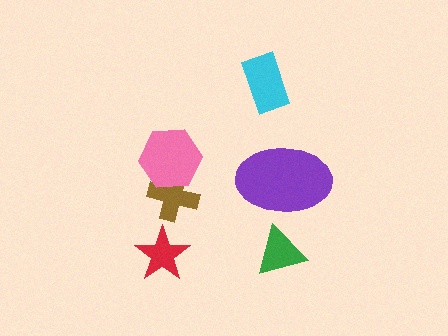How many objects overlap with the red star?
0 objects overlap with the red star.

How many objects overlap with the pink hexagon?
1 object overlaps with the pink hexagon.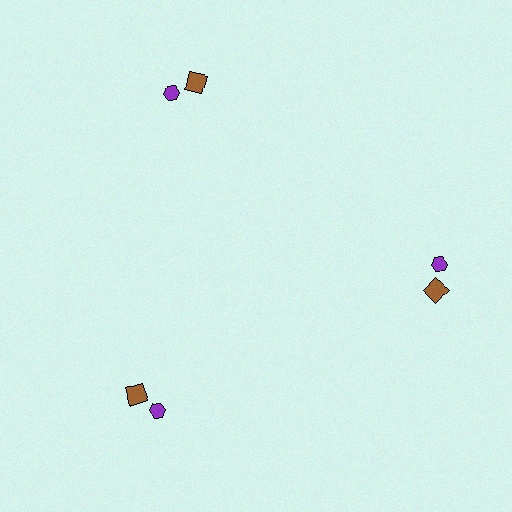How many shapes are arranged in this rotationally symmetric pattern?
There are 6 shapes, arranged in 3 groups of 2.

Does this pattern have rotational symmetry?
Yes, this pattern has 3-fold rotational symmetry. It looks the same after rotating 120 degrees around the center.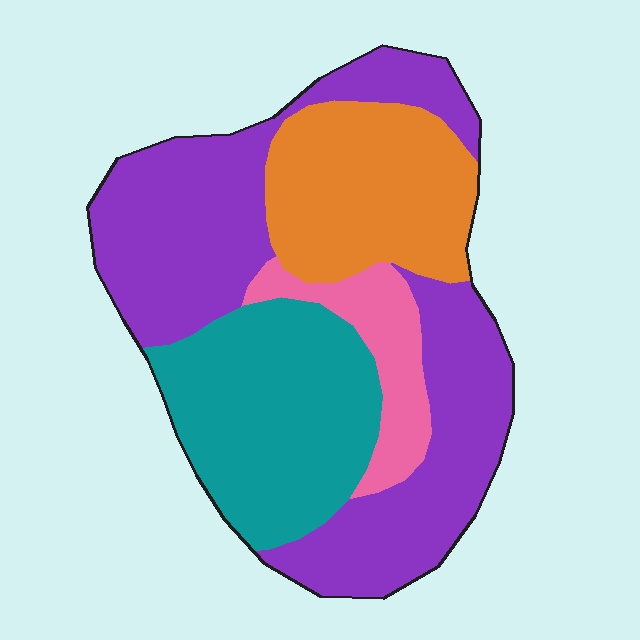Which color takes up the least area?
Pink, at roughly 10%.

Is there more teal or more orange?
Teal.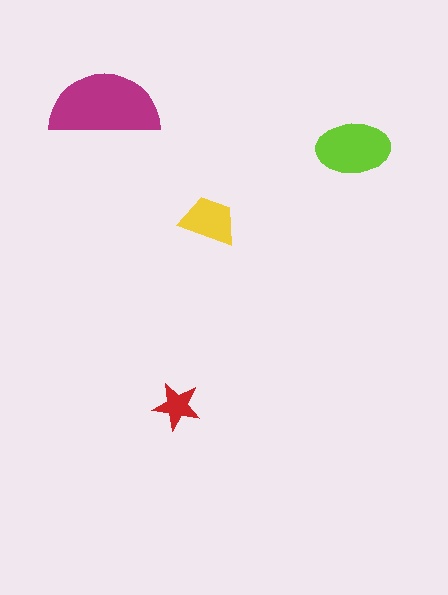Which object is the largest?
The magenta semicircle.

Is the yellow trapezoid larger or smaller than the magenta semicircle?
Smaller.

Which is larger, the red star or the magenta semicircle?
The magenta semicircle.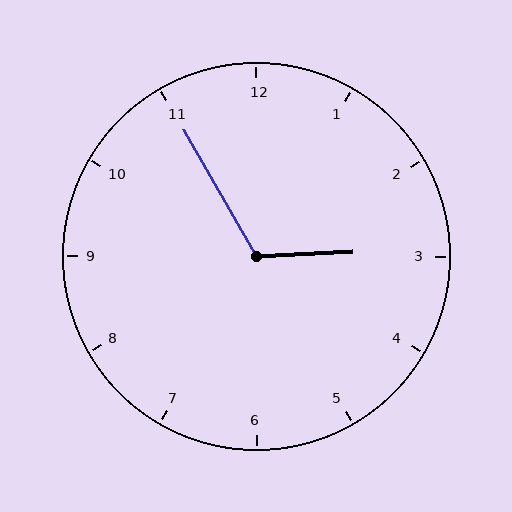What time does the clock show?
2:55.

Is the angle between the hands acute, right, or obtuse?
It is obtuse.